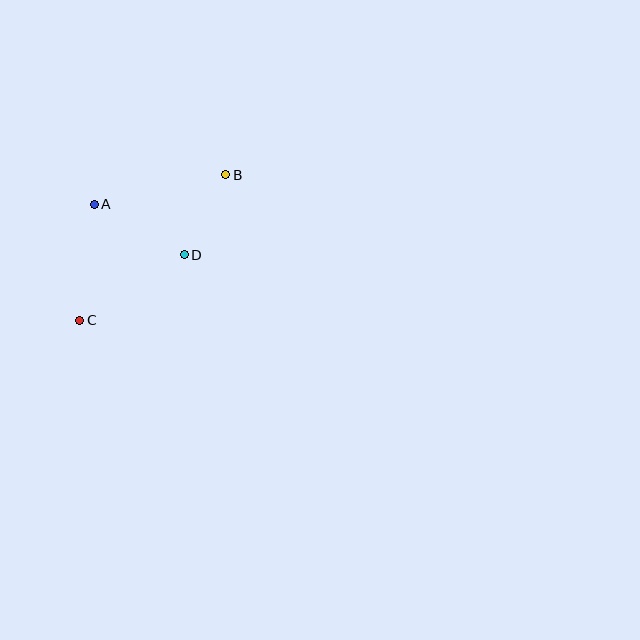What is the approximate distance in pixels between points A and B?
The distance between A and B is approximately 135 pixels.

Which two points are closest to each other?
Points B and D are closest to each other.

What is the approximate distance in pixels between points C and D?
The distance between C and D is approximately 123 pixels.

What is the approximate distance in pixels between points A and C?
The distance between A and C is approximately 117 pixels.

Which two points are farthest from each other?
Points B and C are farthest from each other.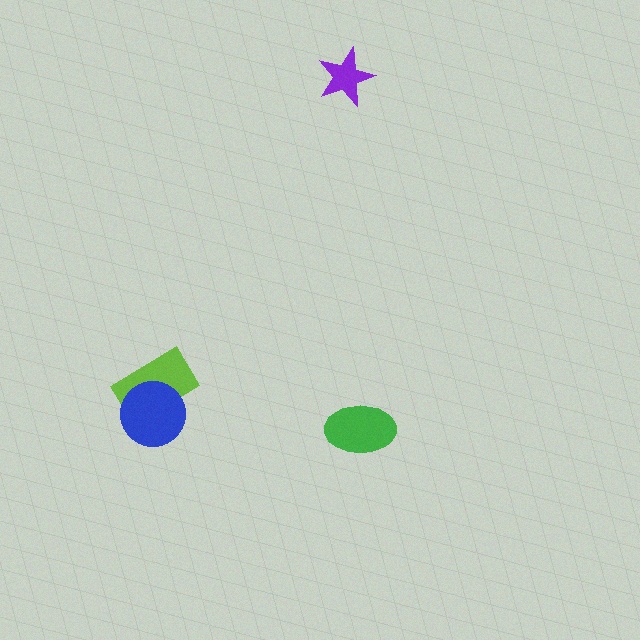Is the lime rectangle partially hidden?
Yes, it is partially covered by another shape.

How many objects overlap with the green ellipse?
0 objects overlap with the green ellipse.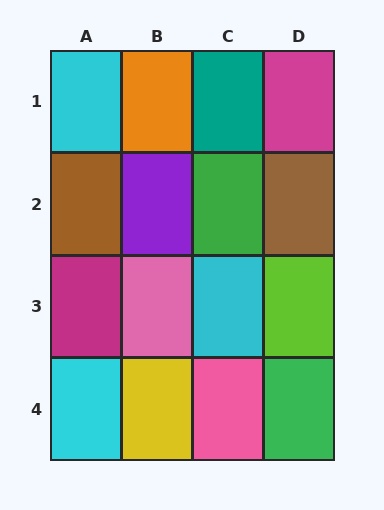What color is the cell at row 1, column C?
Teal.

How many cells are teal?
1 cell is teal.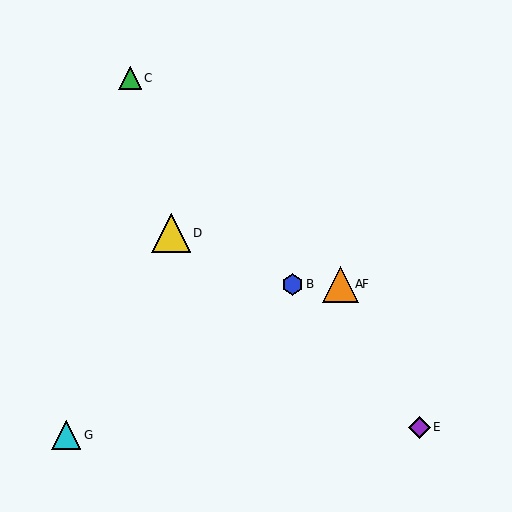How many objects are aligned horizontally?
3 objects (A, B, F) are aligned horizontally.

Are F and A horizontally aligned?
Yes, both are at y≈284.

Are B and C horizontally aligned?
No, B is at y≈284 and C is at y≈78.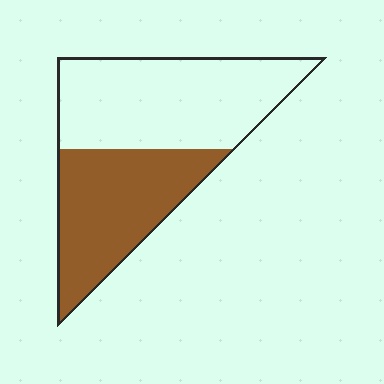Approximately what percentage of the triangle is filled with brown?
Approximately 45%.